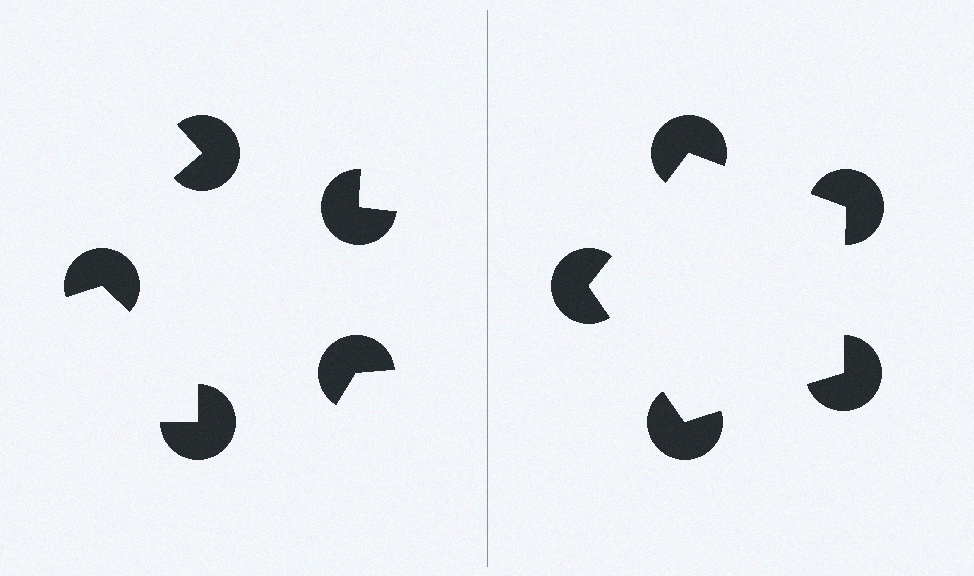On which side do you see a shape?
An illusory pentagon appears on the right side. On the left side the wedge cuts are rotated, so no coherent shape forms.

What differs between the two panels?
The pac-man discs are positioned identically on both sides; only the wedge orientations differ. On the right they align to a pentagon; on the left they are misaligned.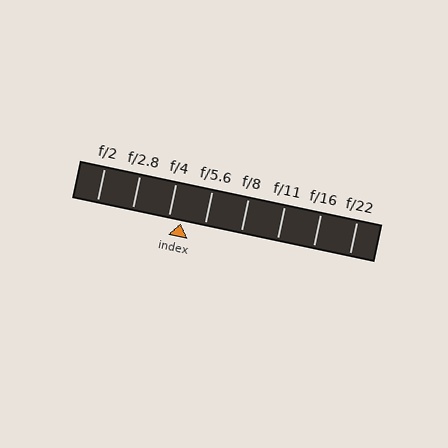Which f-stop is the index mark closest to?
The index mark is closest to f/4.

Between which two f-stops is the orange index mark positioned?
The index mark is between f/4 and f/5.6.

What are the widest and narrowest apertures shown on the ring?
The widest aperture shown is f/2 and the narrowest is f/22.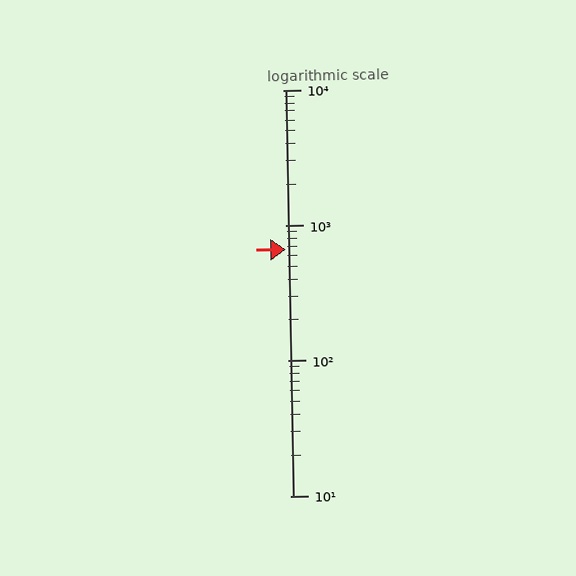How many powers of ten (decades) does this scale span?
The scale spans 3 decades, from 10 to 10000.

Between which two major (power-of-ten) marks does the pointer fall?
The pointer is between 100 and 1000.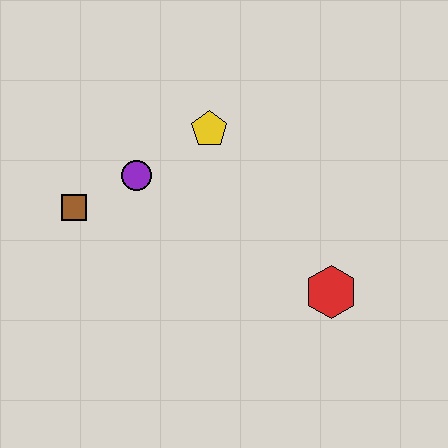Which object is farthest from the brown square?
The red hexagon is farthest from the brown square.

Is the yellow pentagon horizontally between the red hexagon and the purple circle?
Yes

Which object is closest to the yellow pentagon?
The purple circle is closest to the yellow pentagon.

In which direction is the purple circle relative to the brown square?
The purple circle is to the right of the brown square.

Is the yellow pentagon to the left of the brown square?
No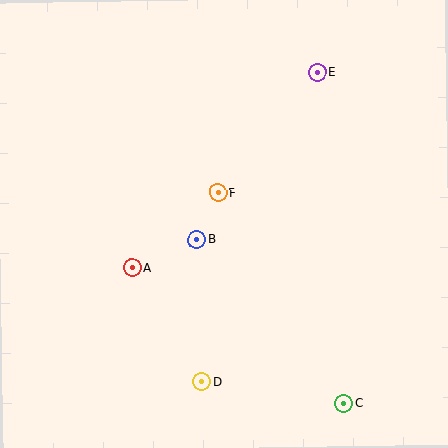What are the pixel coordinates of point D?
Point D is at (202, 382).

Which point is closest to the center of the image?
Point B at (197, 240) is closest to the center.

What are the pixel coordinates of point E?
Point E is at (317, 73).